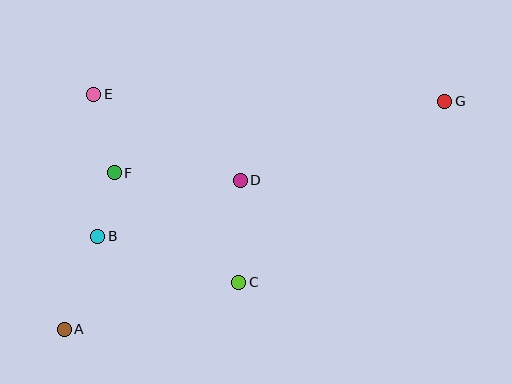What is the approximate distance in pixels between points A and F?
The distance between A and F is approximately 164 pixels.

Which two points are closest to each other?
Points B and F are closest to each other.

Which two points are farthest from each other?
Points A and G are farthest from each other.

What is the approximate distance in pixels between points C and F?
The distance between C and F is approximately 166 pixels.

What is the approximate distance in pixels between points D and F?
The distance between D and F is approximately 126 pixels.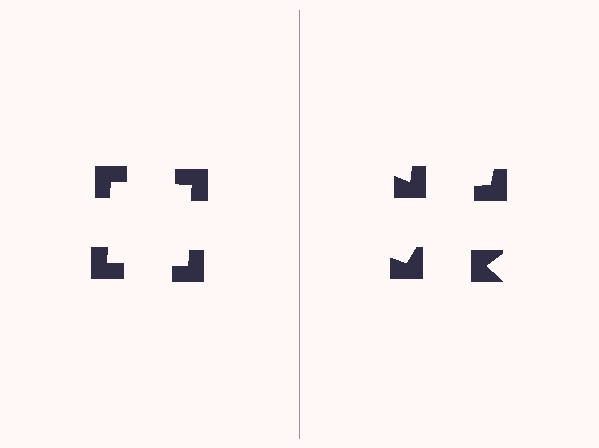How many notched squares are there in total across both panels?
8 — 4 on each side.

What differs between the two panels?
The notched squares are positioned identically on both sides; only the wedge orientations differ. On the left they align to a square; on the right they are misaligned.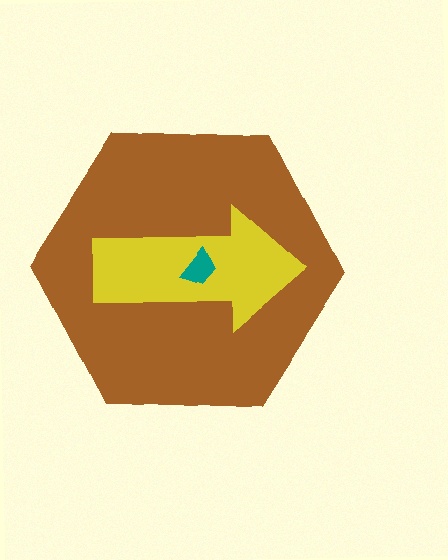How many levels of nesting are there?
3.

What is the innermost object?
The teal trapezoid.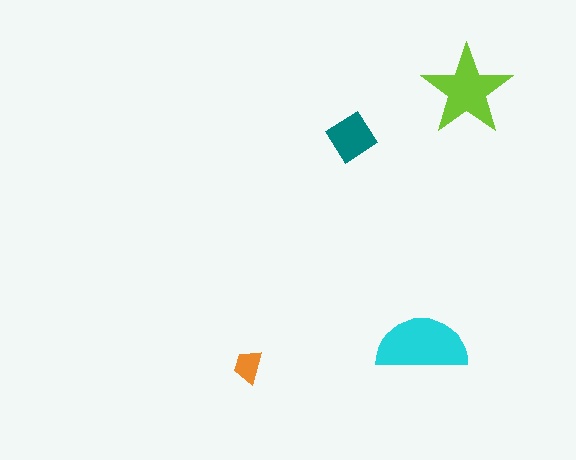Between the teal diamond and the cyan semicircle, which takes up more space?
The cyan semicircle.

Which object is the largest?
The cyan semicircle.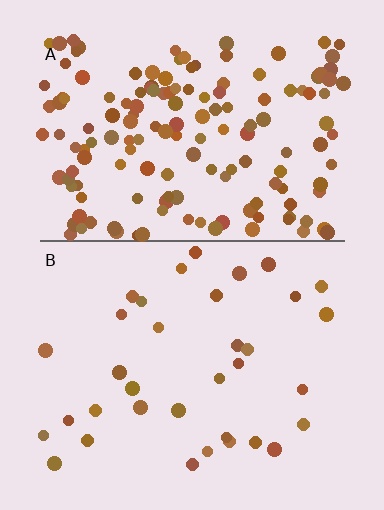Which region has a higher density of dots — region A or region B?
A (the top).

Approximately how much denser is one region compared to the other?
Approximately 4.5× — region A over region B.